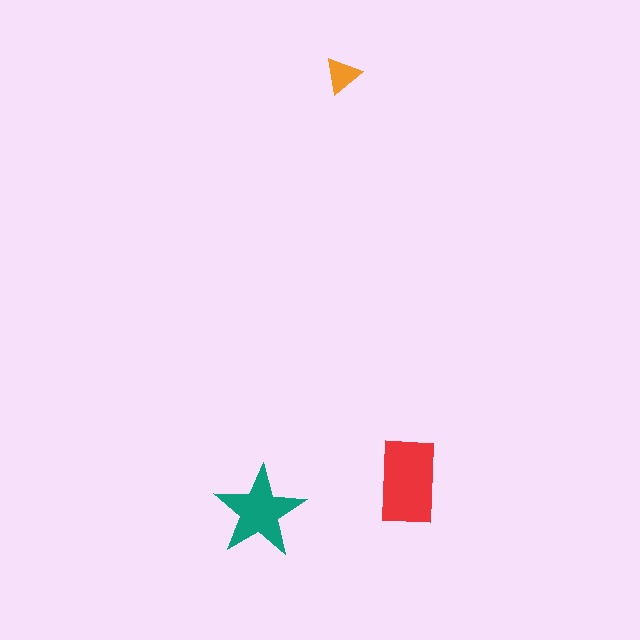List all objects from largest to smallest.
The red rectangle, the teal star, the orange triangle.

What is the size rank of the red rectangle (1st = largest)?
1st.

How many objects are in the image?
There are 3 objects in the image.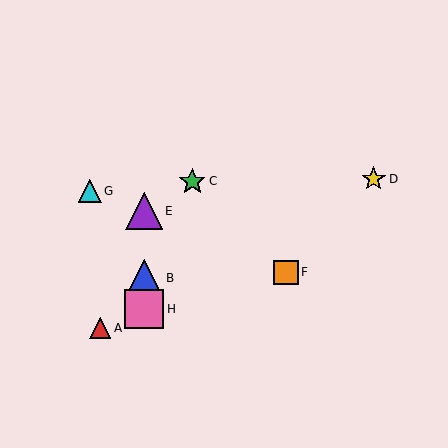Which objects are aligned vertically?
Objects B, E, H are aligned vertically.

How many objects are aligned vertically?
3 objects (B, E, H) are aligned vertically.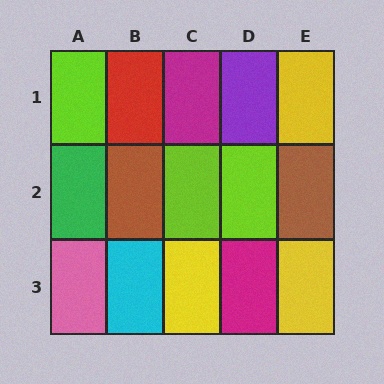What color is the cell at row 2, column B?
Brown.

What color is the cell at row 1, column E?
Yellow.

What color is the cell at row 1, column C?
Magenta.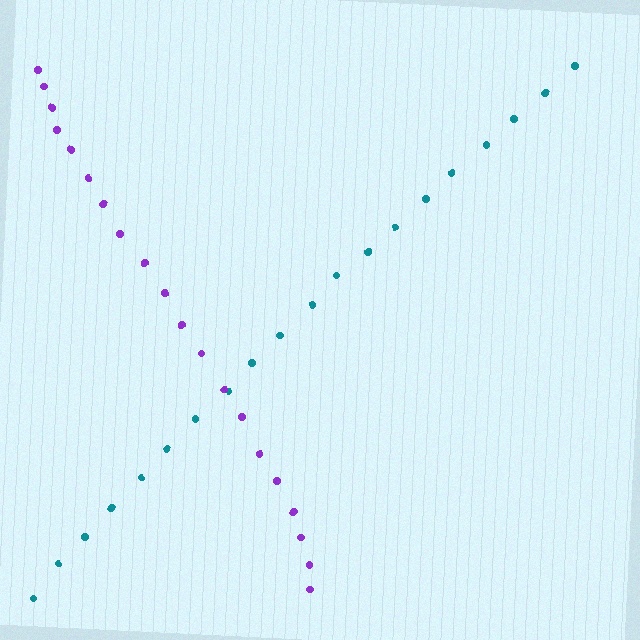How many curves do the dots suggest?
There are 2 distinct paths.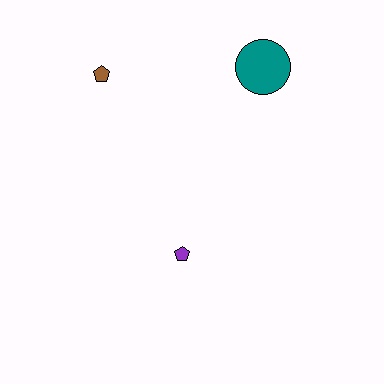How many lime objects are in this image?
There are no lime objects.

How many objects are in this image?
There are 3 objects.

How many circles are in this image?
There is 1 circle.